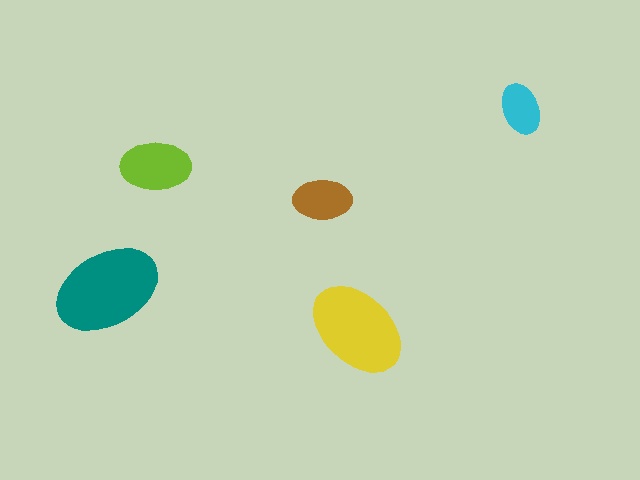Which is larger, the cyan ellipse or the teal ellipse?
The teal one.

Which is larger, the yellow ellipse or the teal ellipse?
The teal one.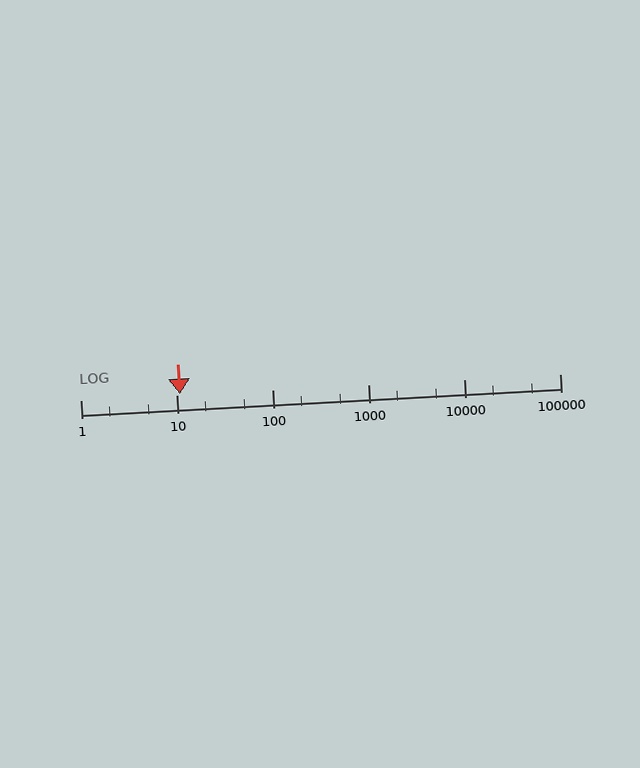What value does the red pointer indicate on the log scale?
The pointer indicates approximately 11.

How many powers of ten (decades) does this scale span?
The scale spans 5 decades, from 1 to 100000.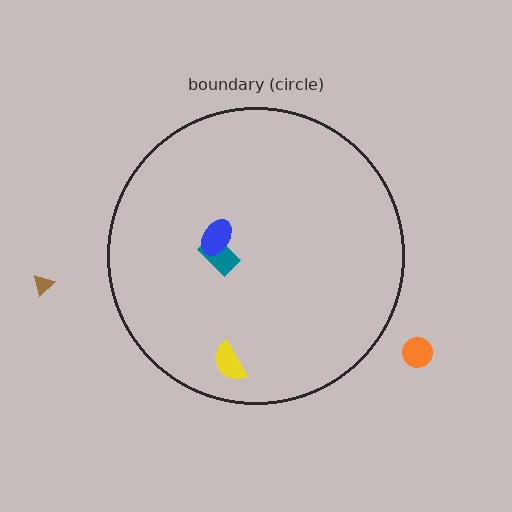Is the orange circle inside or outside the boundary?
Outside.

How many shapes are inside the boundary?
3 inside, 2 outside.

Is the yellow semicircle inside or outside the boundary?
Inside.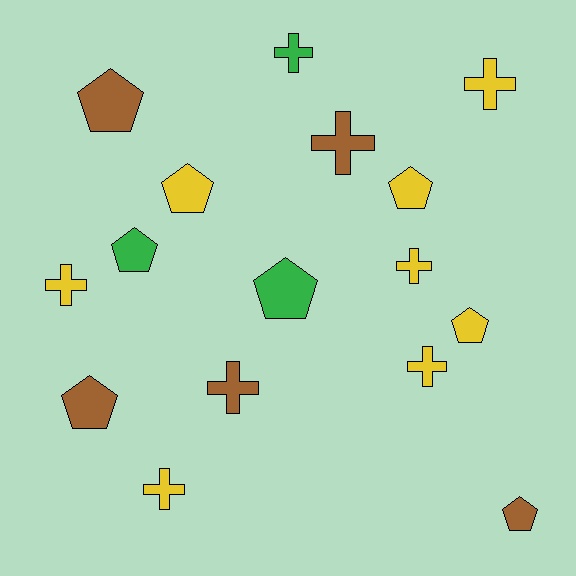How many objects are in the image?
There are 16 objects.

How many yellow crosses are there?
There are 5 yellow crosses.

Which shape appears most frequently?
Cross, with 8 objects.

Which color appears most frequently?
Yellow, with 8 objects.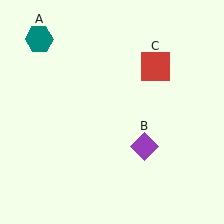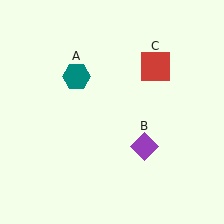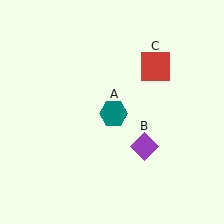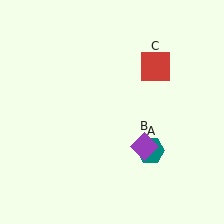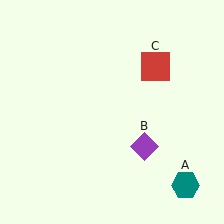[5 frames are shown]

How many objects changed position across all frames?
1 object changed position: teal hexagon (object A).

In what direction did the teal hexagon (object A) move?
The teal hexagon (object A) moved down and to the right.